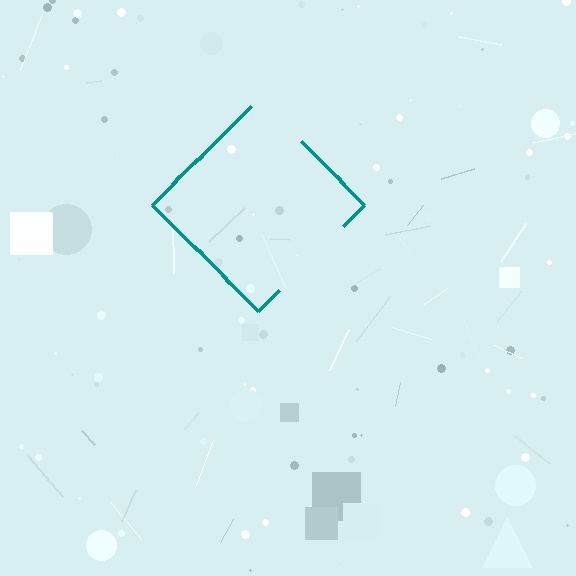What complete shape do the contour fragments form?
The contour fragments form a diamond.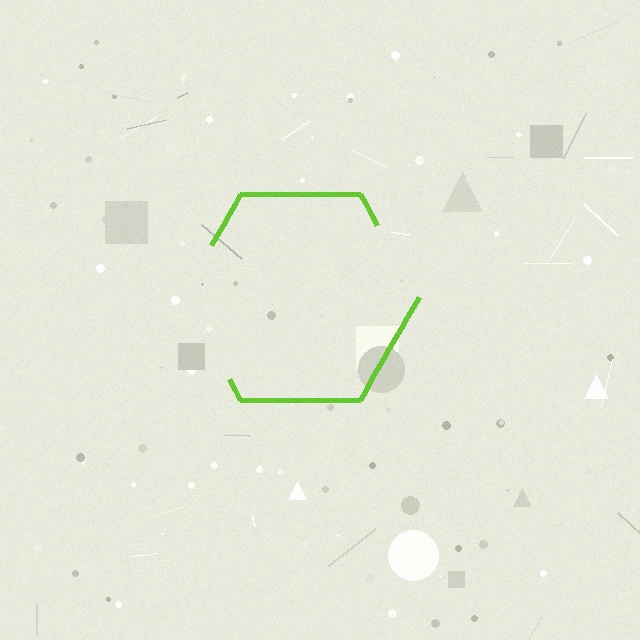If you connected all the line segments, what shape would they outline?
They would outline a hexagon.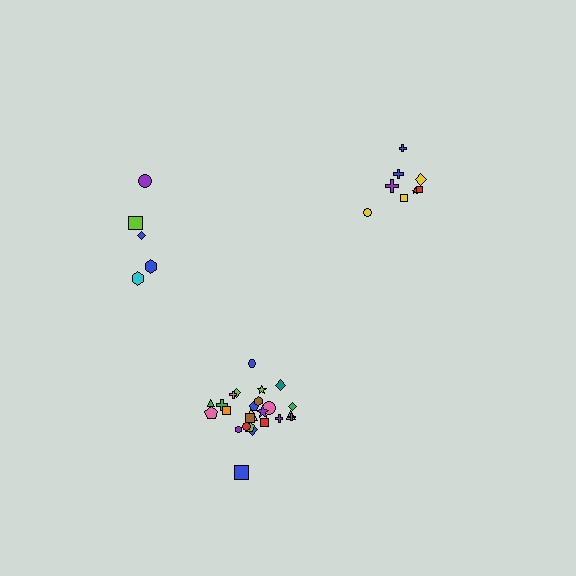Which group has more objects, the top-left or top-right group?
The top-right group.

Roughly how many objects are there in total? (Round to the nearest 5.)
Roughly 40 objects in total.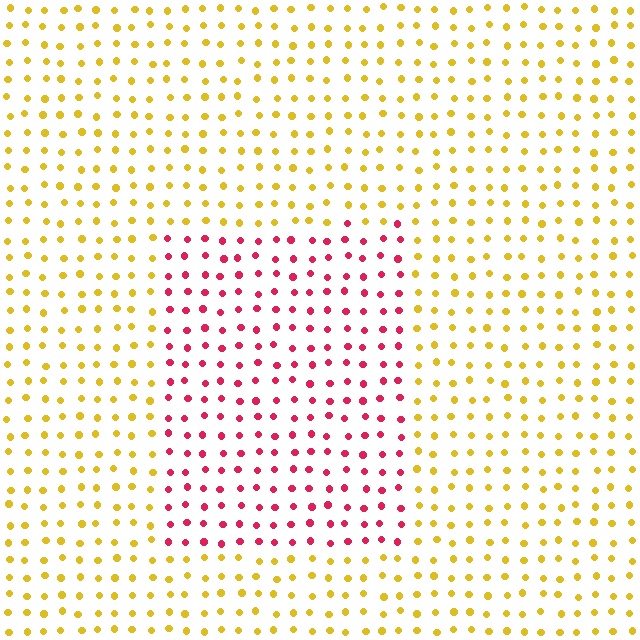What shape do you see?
I see a rectangle.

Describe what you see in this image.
The image is filled with small yellow elements in a uniform arrangement. A rectangle-shaped region is visible where the elements are tinted to a slightly different hue, forming a subtle color boundary.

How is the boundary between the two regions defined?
The boundary is defined purely by a slight shift in hue (about 68 degrees). Spacing, size, and orientation are identical on both sides.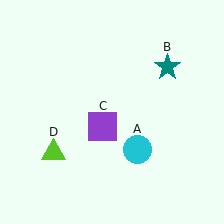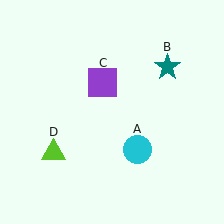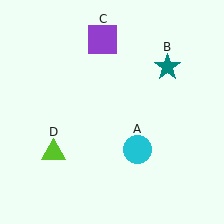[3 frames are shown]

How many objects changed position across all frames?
1 object changed position: purple square (object C).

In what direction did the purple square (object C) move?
The purple square (object C) moved up.